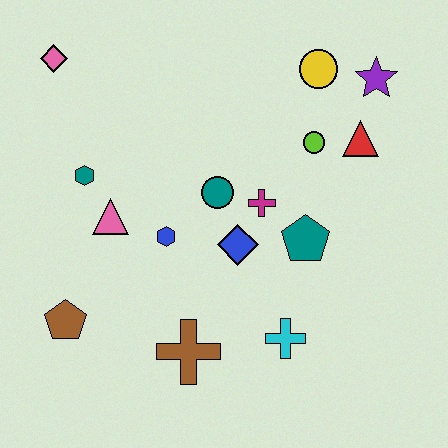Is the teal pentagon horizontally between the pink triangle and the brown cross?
No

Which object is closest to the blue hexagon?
The pink triangle is closest to the blue hexagon.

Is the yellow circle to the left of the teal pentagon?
No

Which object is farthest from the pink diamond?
The cyan cross is farthest from the pink diamond.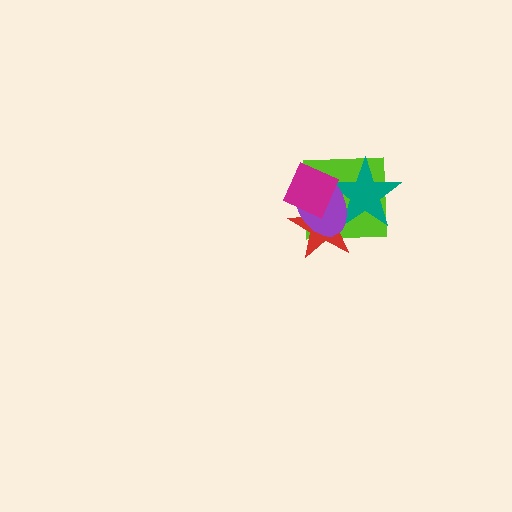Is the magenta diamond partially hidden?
No, no other shape covers it.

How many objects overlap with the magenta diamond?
4 objects overlap with the magenta diamond.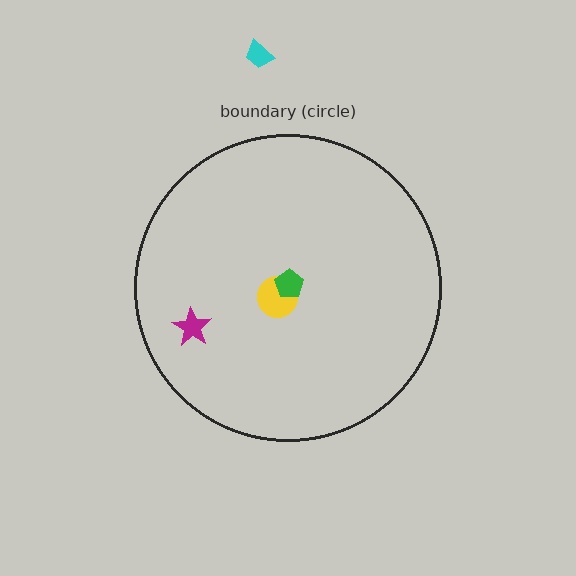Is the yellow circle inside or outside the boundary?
Inside.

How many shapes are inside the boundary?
3 inside, 1 outside.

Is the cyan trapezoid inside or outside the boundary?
Outside.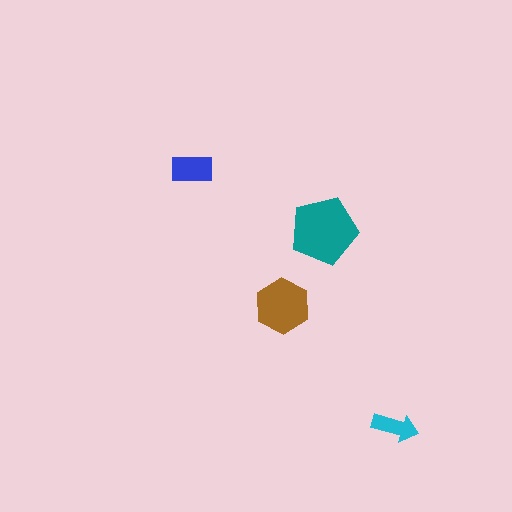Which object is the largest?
The teal pentagon.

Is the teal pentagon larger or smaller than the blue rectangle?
Larger.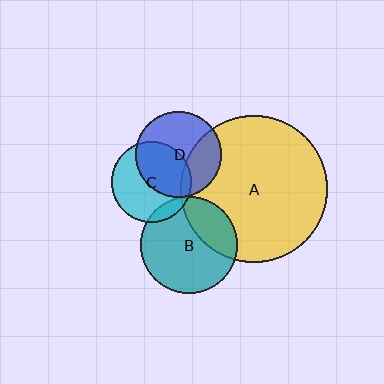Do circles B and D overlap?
Yes.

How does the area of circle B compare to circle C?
Approximately 1.4 times.